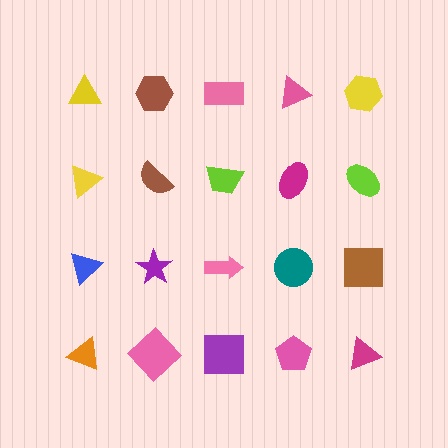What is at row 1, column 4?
A pink triangle.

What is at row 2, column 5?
A lime ellipse.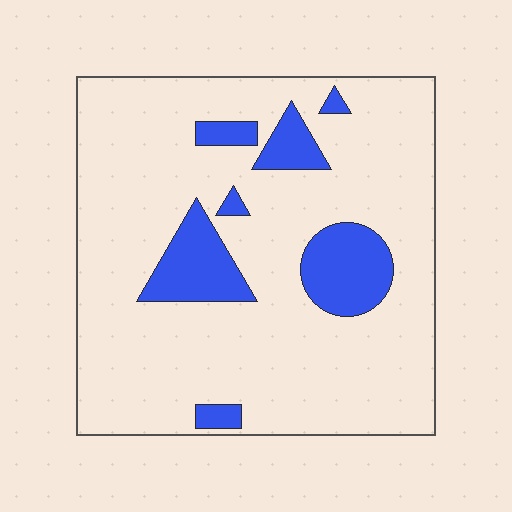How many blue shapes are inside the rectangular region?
7.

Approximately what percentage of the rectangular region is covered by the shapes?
Approximately 15%.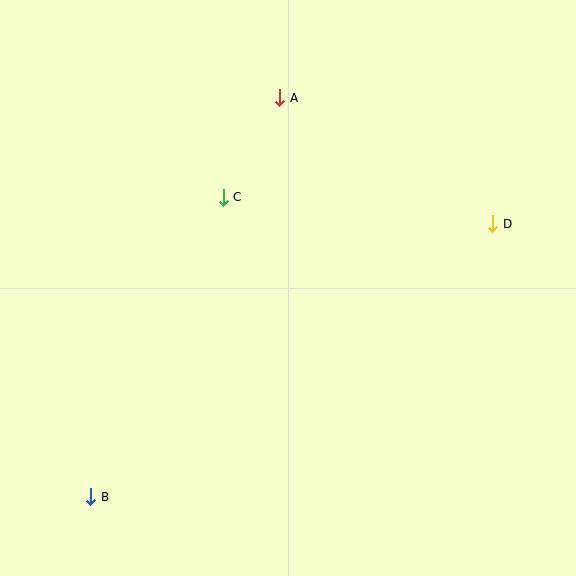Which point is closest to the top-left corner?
Point A is closest to the top-left corner.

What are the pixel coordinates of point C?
Point C is at (223, 197).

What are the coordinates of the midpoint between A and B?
The midpoint between A and B is at (185, 297).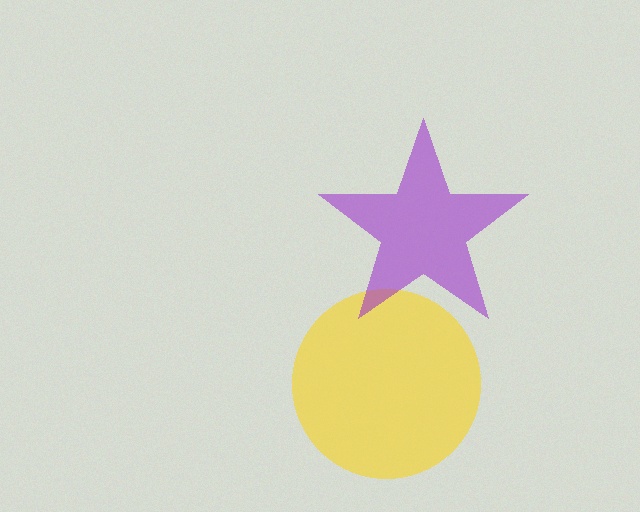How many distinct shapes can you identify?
There are 2 distinct shapes: a yellow circle, a purple star.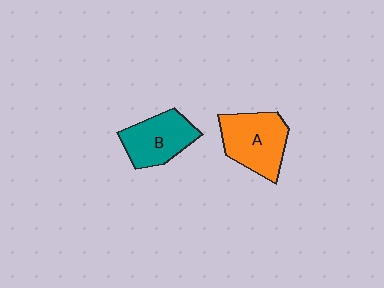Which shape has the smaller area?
Shape B (teal).